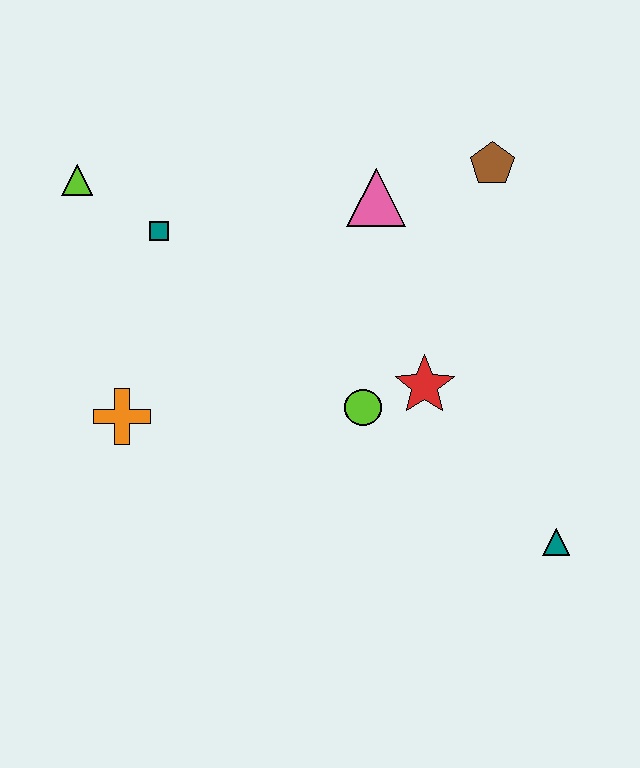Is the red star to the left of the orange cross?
No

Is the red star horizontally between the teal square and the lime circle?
No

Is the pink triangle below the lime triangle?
Yes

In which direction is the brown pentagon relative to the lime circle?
The brown pentagon is above the lime circle.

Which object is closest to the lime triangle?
The teal square is closest to the lime triangle.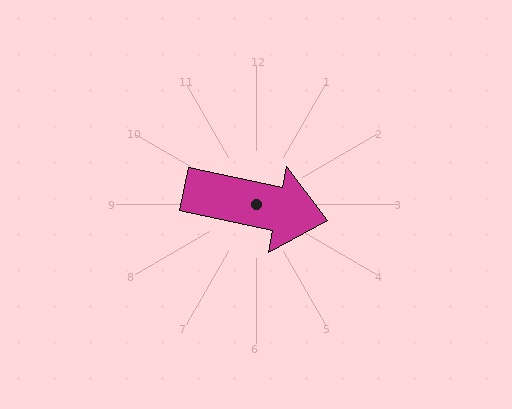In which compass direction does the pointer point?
East.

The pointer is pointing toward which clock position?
Roughly 3 o'clock.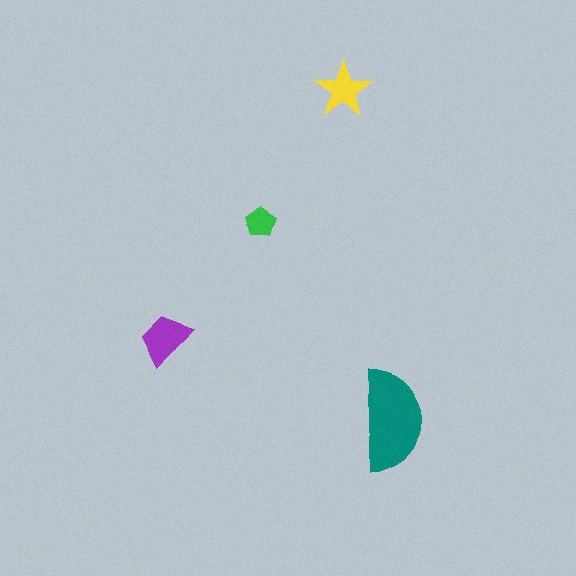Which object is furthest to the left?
The purple trapezoid is leftmost.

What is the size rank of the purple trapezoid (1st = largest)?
2nd.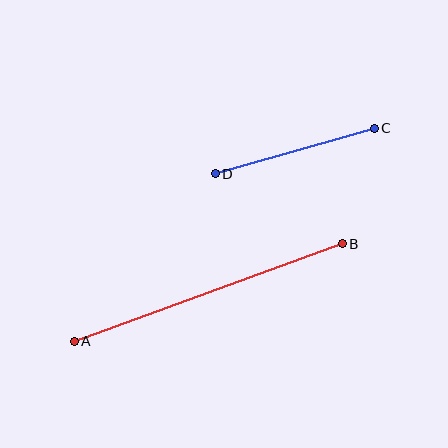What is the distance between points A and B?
The distance is approximately 285 pixels.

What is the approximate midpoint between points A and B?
The midpoint is at approximately (208, 293) pixels.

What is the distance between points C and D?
The distance is approximately 166 pixels.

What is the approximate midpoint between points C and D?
The midpoint is at approximately (295, 151) pixels.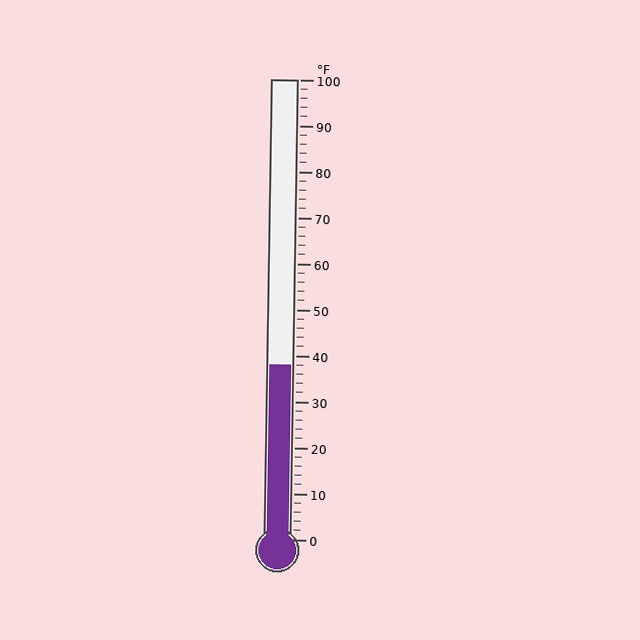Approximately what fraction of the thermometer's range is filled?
The thermometer is filled to approximately 40% of its range.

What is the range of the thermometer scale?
The thermometer scale ranges from 0°F to 100°F.